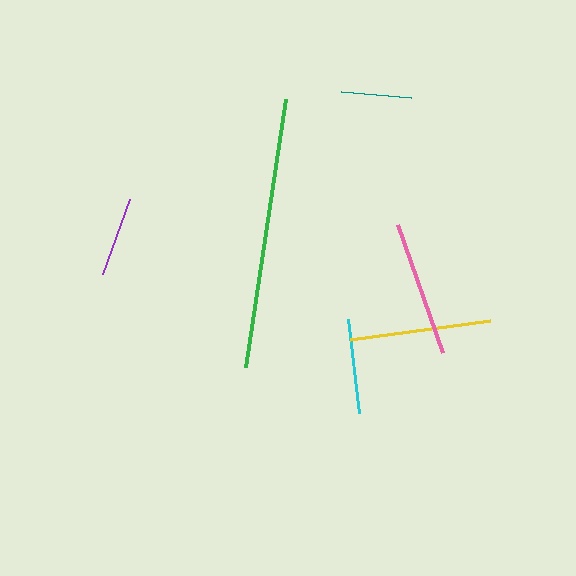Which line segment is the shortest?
The teal line is the shortest at approximately 70 pixels.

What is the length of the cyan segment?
The cyan segment is approximately 95 pixels long.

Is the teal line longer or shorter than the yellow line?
The yellow line is longer than the teal line.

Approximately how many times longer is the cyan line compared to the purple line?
The cyan line is approximately 1.2 times the length of the purple line.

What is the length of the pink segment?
The pink segment is approximately 135 pixels long.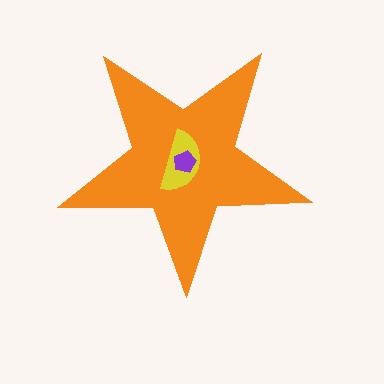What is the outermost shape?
The orange star.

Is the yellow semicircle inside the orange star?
Yes.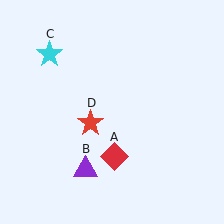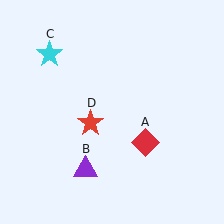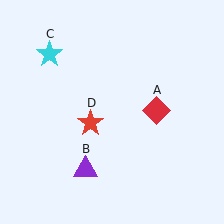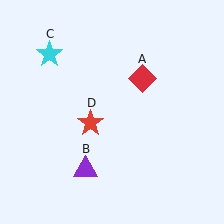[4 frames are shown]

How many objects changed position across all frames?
1 object changed position: red diamond (object A).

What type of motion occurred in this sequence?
The red diamond (object A) rotated counterclockwise around the center of the scene.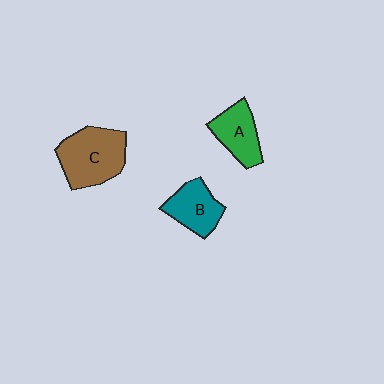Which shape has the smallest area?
Shape A (green).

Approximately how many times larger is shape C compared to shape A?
Approximately 1.5 times.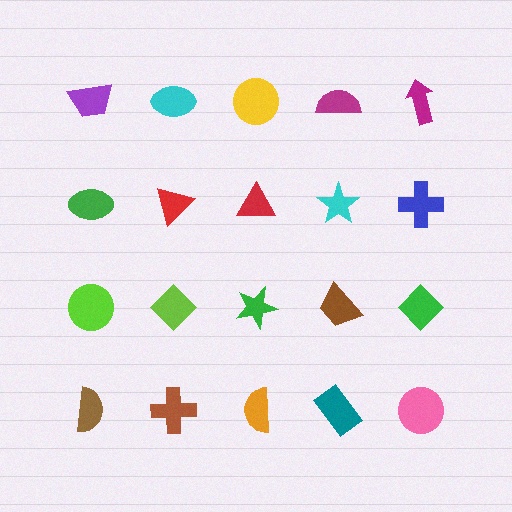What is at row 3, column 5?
A green diamond.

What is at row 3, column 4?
A brown trapezoid.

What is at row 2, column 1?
A green ellipse.